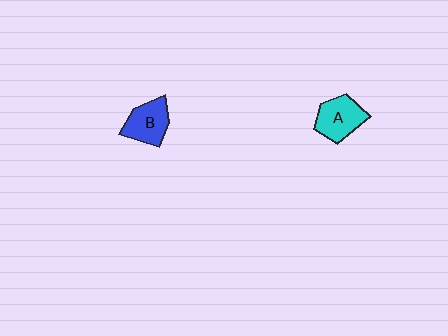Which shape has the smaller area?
Shape B (blue).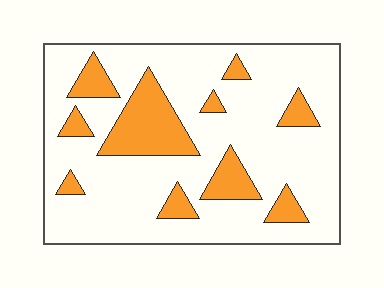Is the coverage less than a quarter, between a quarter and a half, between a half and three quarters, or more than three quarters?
Less than a quarter.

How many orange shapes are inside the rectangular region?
10.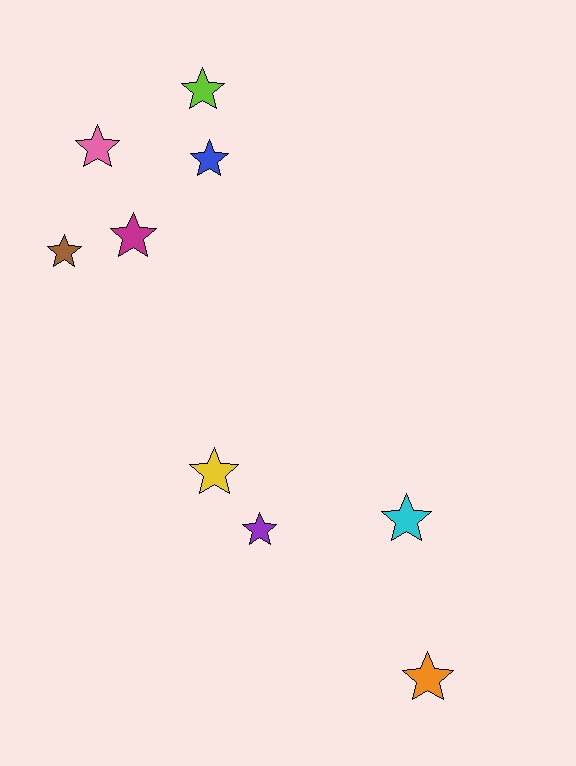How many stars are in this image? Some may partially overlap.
There are 9 stars.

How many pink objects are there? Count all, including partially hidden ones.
There is 1 pink object.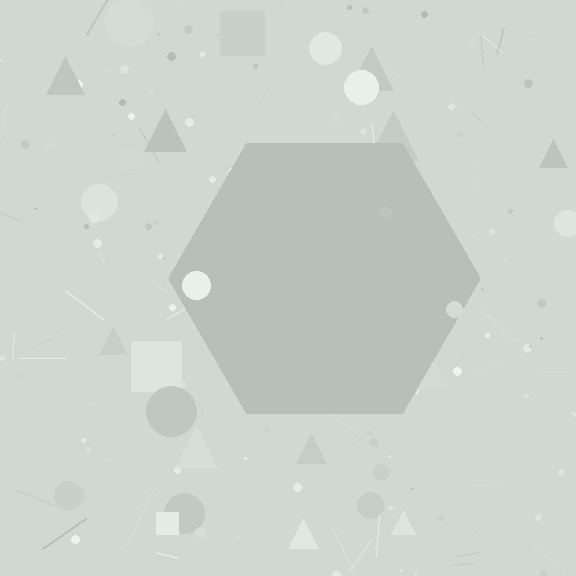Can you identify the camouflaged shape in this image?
The camouflaged shape is a hexagon.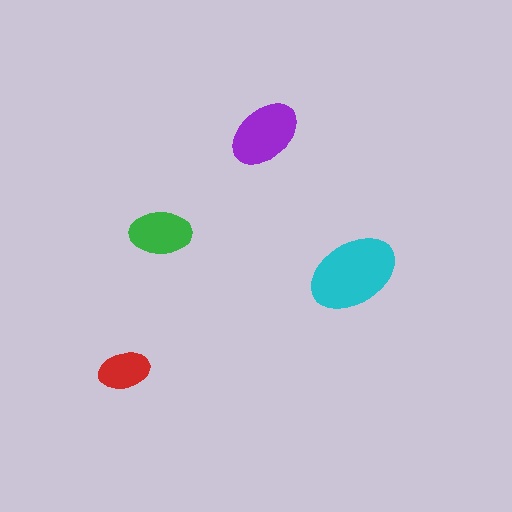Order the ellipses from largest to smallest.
the cyan one, the purple one, the green one, the red one.